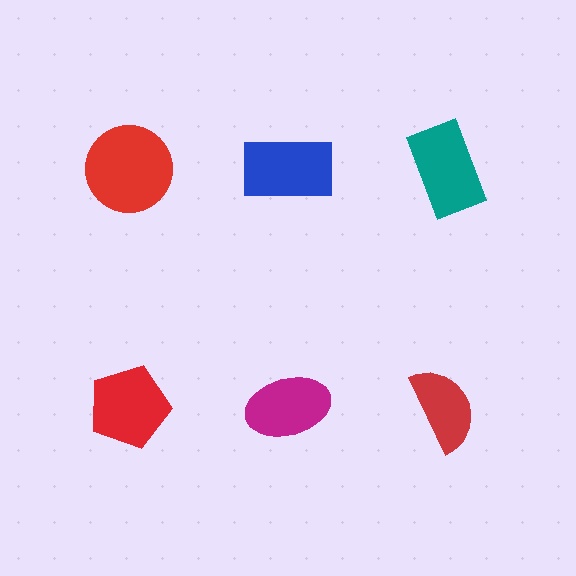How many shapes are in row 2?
3 shapes.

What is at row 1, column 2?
A blue rectangle.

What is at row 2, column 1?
A red pentagon.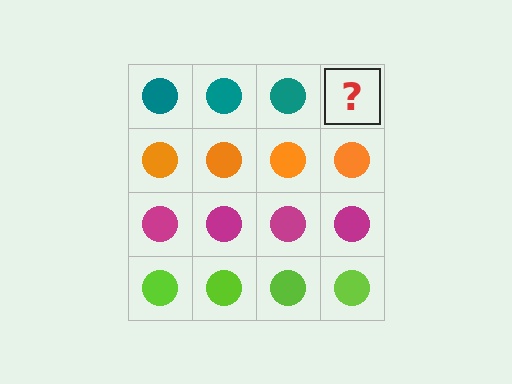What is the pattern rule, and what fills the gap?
The rule is that each row has a consistent color. The gap should be filled with a teal circle.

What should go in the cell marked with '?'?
The missing cell should contain a teal circle.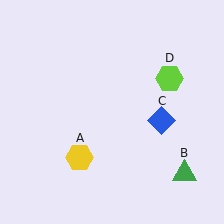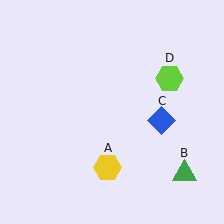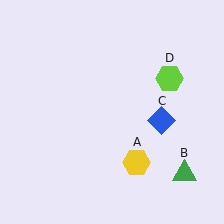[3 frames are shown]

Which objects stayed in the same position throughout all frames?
Green triangle (object B) and blue diamond (object C) and lime hexagon (object D) remained stationary.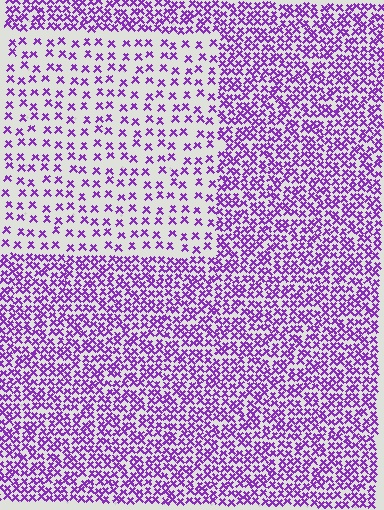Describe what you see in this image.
The image contains small purple elements arranged at two different densities. A rectangle-shaped region is visible where the elements are less densely packed than the surrounding area.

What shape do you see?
I see a rectangle.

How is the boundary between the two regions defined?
The boundary is defined by a change in element density (approximately 2.3x ratio). All elements are the same color, size, and shape.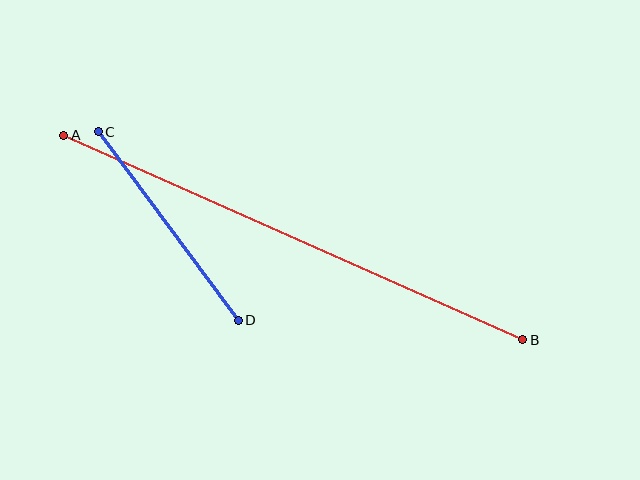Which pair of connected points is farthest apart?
Points A and B are farthest apart.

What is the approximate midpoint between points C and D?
The midpoint is at approximately (168, 226) pixels.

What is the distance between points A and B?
The distance is approximately 502 pixels.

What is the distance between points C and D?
The distance is approximately 234 pixels.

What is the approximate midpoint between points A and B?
The midpoint is at approximately (293, 238) pixels.